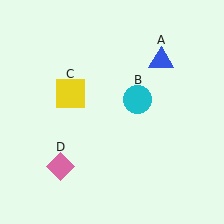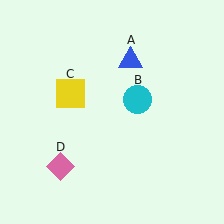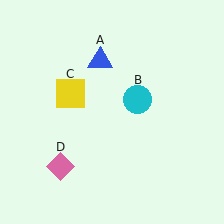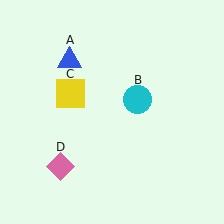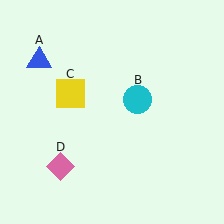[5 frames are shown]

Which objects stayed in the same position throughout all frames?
Cyan circle (object B) and yellow square (object C) and pink diamond (object D) remained stationary.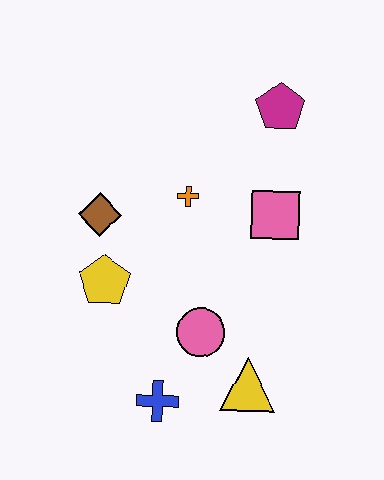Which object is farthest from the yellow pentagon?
The magenta pentagon is farthest from the yellow pentagon.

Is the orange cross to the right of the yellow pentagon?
Yes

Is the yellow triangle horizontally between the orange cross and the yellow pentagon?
No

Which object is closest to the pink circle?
The yellow triangle is closest to the pink circle.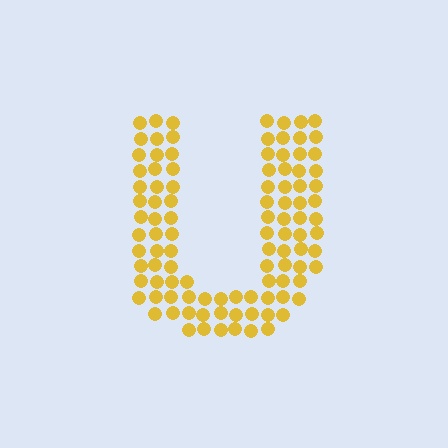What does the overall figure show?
The overall figure shows the letter U.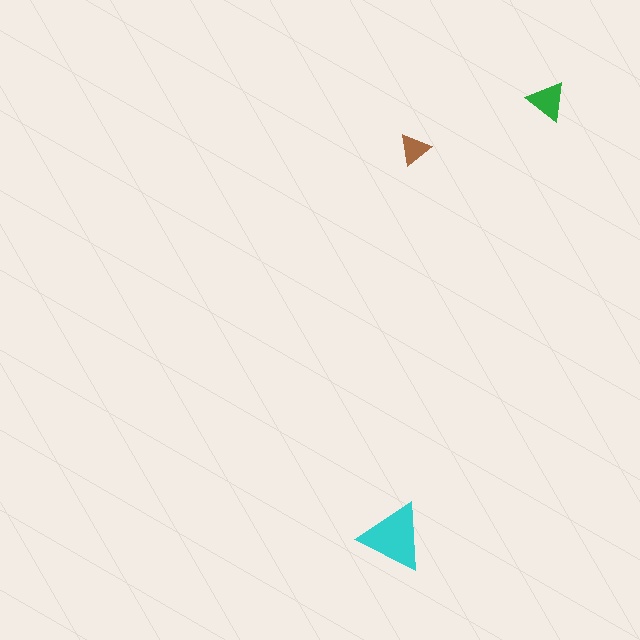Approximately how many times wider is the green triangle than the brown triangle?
About 1.5 times wider.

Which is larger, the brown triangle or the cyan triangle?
The cyan one.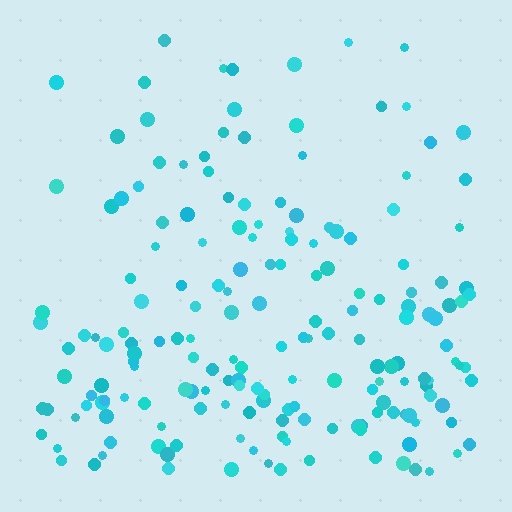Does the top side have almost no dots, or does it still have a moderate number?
Still a moderate number, just noticeably fewer than the bottom.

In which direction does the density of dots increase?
From top to bottom, with the bottom side densest.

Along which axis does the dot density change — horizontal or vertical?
Vertical.